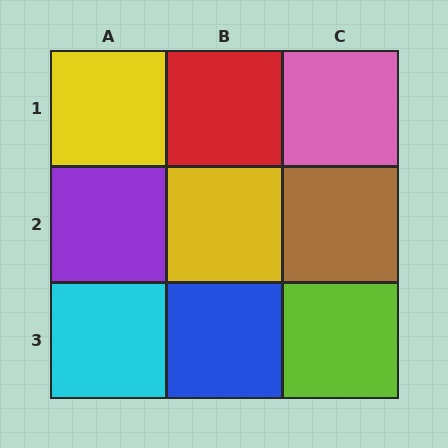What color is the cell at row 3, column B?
Blue.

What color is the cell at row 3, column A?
Cyan.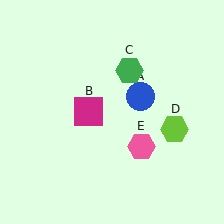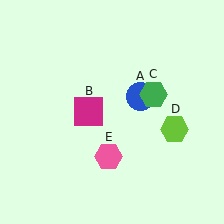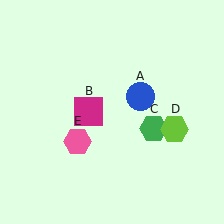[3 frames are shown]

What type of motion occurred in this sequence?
The green hexagon (object C), pink hexagon (object E) rotated clockwise around the center of the scene.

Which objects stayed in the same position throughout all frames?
Blue circle (object A) and magenta square (object B) and lime hexagon (object D) remained stationary.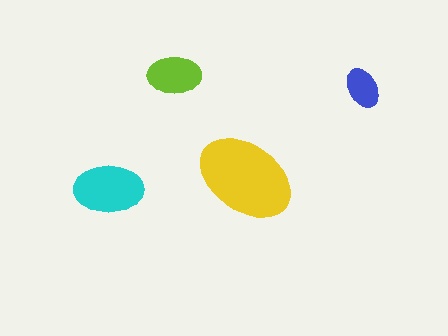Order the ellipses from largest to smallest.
the yellow one, the cyan one, the lime one, the blue one.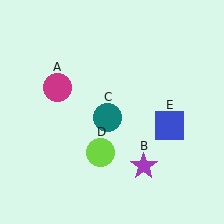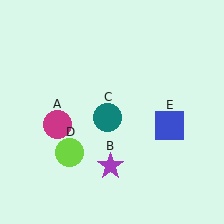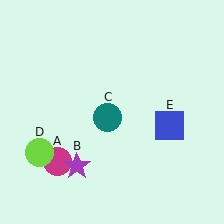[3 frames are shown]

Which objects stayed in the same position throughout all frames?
Teal circle (object C) and blue square (object E) remained stationary.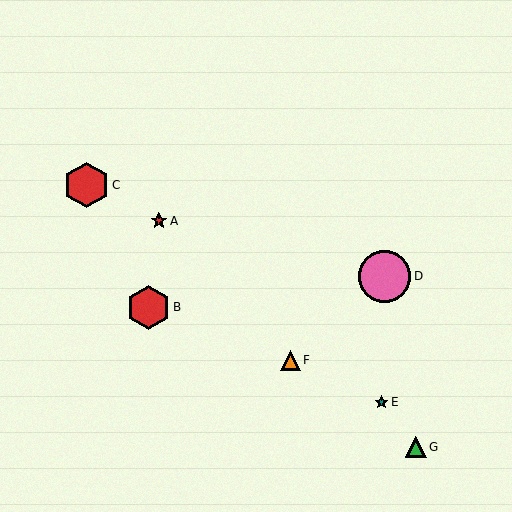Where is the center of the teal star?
The center of the teal star is at (381, 402).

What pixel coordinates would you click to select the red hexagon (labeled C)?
Click at (87, 185) to select the red hexagon C.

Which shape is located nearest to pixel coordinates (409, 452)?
The green triangle (labeled G) at (416, 447) is nearest to that location.